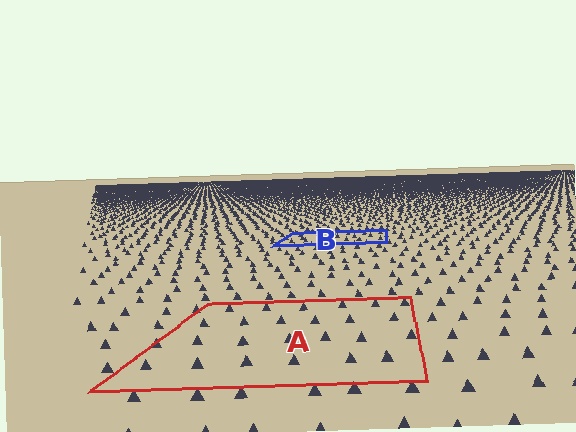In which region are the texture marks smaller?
The texture marks are smaller in region B, because it is farther away.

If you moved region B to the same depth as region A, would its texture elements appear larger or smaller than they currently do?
They would appear larger. At a closer depth, the same texture elements are projected at a bigger on-screen size.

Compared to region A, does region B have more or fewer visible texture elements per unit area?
Region B has more texture elements per unit area — they are packed more densely because it is farther away.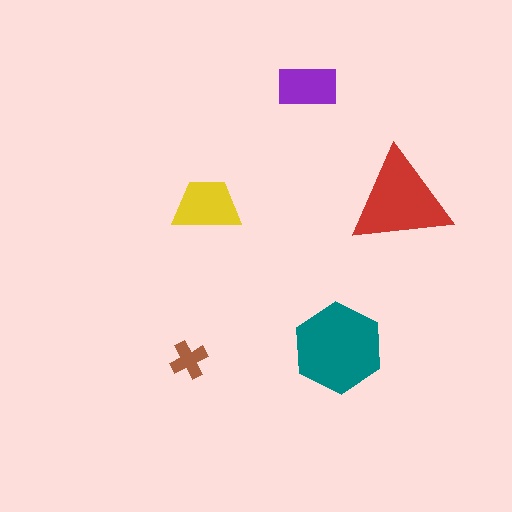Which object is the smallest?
The brown cross.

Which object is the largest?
The teal hexagon.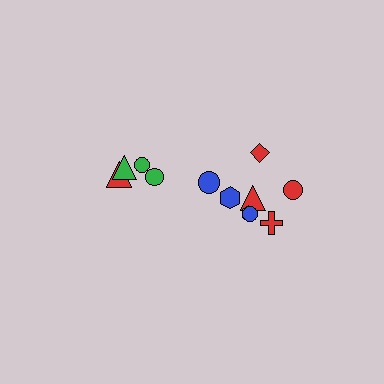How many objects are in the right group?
There are 8 objects.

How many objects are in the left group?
There are 4 objects.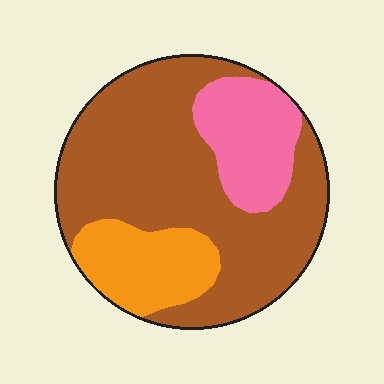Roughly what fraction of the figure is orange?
Orange covers roughly 20% of the figure.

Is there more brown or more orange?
Brown.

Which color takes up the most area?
Brown, at roughly 65%.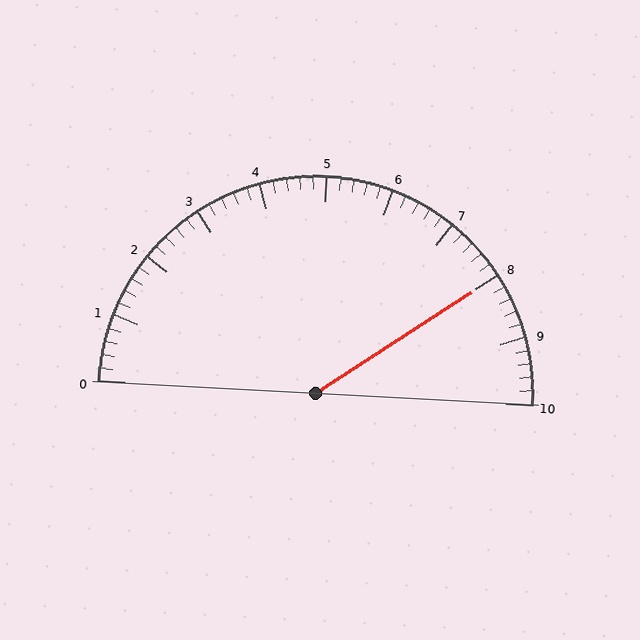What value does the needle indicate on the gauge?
The needle indicates approximately 8.0.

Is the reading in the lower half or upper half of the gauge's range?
The reading is in the upper half of the range (0 to 10).